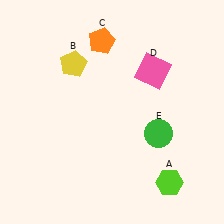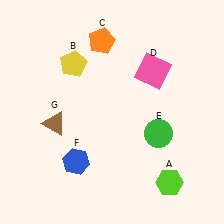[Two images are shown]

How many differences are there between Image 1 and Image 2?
There are 2 differences between the two images.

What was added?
A blue hexagon (F), a brown triangle (G) were added in Image 2.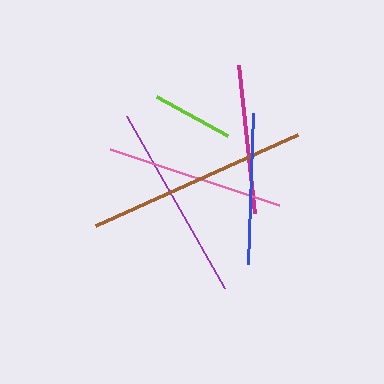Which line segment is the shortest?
The lime line is the shortest at approximately 81 pixels.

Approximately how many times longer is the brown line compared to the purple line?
The brown line is approximately 1.1 times the length of the purple line.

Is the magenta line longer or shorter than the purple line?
The purple line is longer than the magenta line.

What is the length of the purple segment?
The purple segment is approximately 198 pixels long.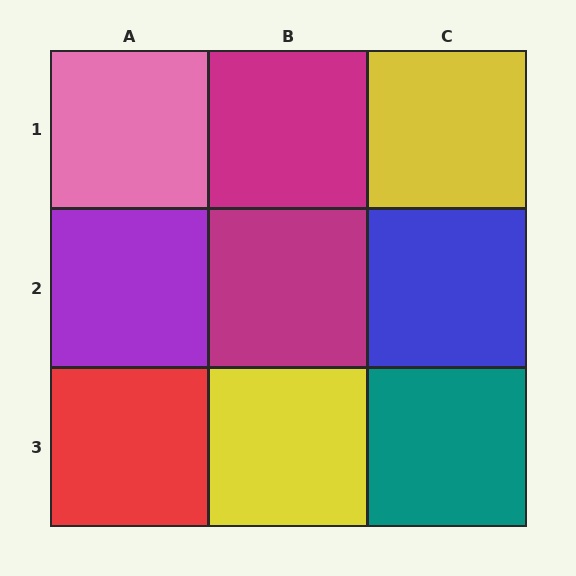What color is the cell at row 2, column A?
Purple.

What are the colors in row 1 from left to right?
Pink, magenta, yellow.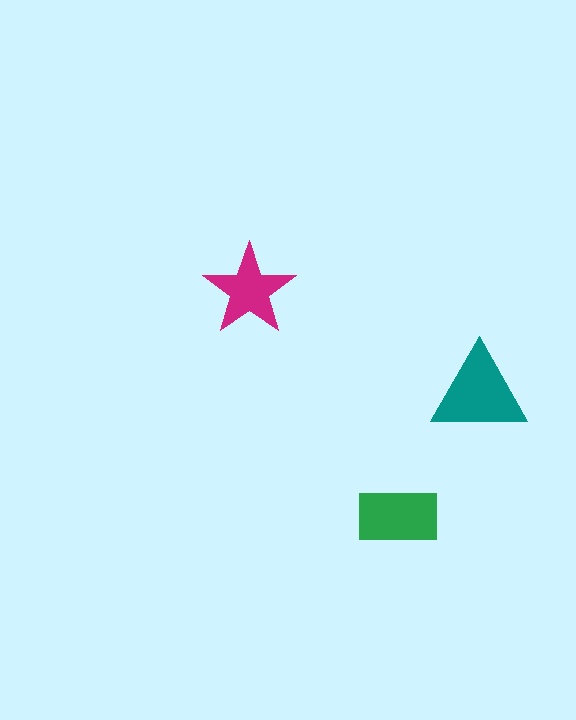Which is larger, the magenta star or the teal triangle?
The teal triangle.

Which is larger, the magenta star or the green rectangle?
The green rectangle.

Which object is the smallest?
The magenta star.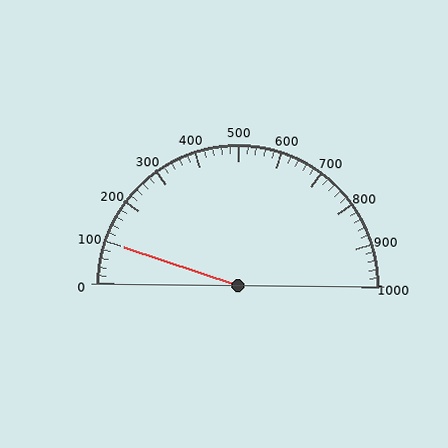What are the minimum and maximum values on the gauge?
The gauge ranges from 0 to 1000.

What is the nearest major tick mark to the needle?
The nearest major tick mark is 100.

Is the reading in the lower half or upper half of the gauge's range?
The reading is in the lower half of the range (0 to 1000).